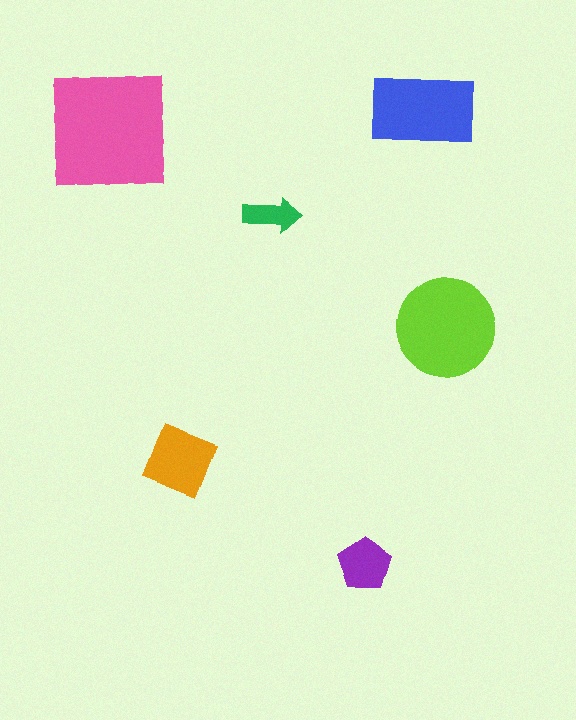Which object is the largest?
The pink square.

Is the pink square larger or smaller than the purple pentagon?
Larger.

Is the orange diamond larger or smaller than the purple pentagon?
Larger.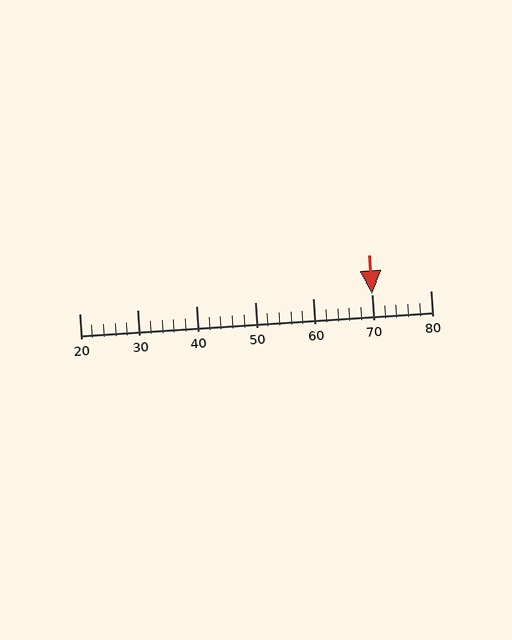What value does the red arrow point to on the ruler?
The red arrow points to approximately 70.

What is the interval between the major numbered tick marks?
The major tick marks are spaced 10 units apart.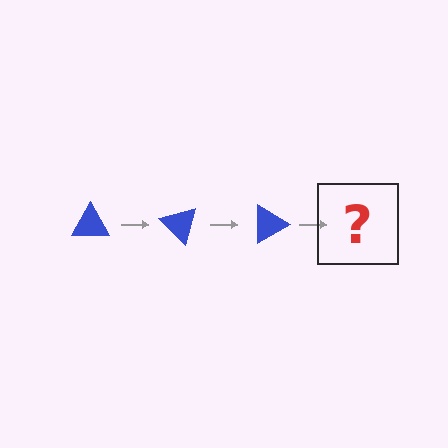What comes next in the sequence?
The next element should be a blue triangle rotated 135 degrees.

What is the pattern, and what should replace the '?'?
The pattern is that the triangle rotates 45 degrees each step. The '?' should be a blue triangle rotated 135 degrees.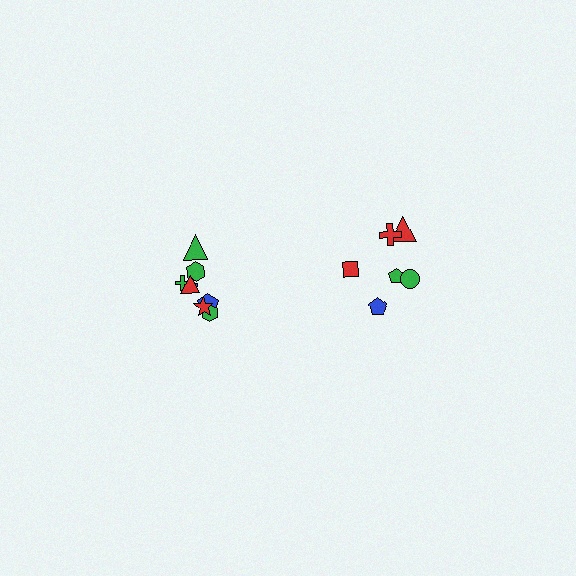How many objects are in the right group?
There are 6 objects.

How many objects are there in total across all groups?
There are 14 objects.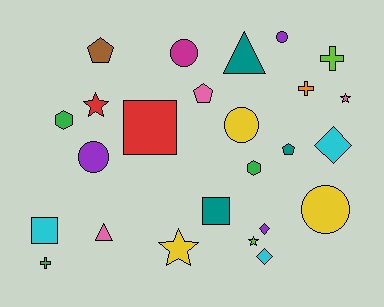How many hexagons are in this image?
There are 2 hexagons.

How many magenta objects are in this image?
There is 1 magenta object.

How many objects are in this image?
There are 25 objects.